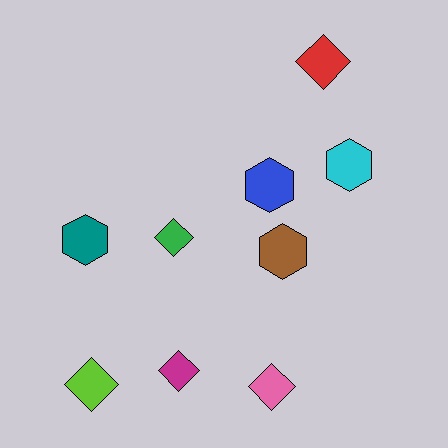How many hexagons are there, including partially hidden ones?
There are 4 hexagons.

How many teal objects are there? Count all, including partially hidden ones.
There is 1 teal object.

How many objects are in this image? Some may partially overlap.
There are 9 objects.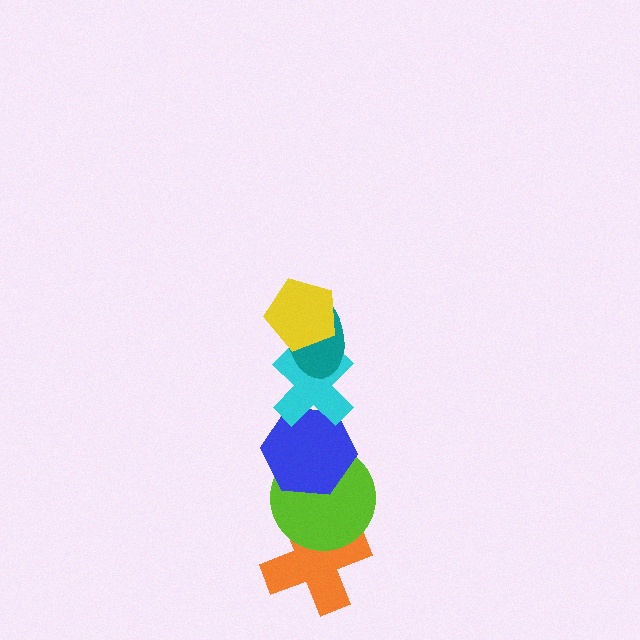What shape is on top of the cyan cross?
The teal ellipse is on top of the cyan cross.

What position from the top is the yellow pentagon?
The yellow pentagon is 1st from the top.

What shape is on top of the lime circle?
The blue hexagon is on top of the lime circle.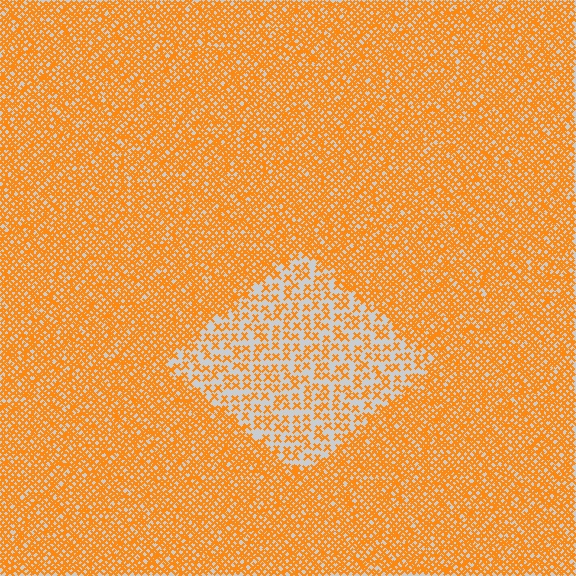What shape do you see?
I see a diamond.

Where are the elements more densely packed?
The elements are more densely packed outside the diamond boundary.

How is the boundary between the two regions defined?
The boundary is defined by a change in element density (approximately 2.4x ratio). All elements are the same color, size, and shape.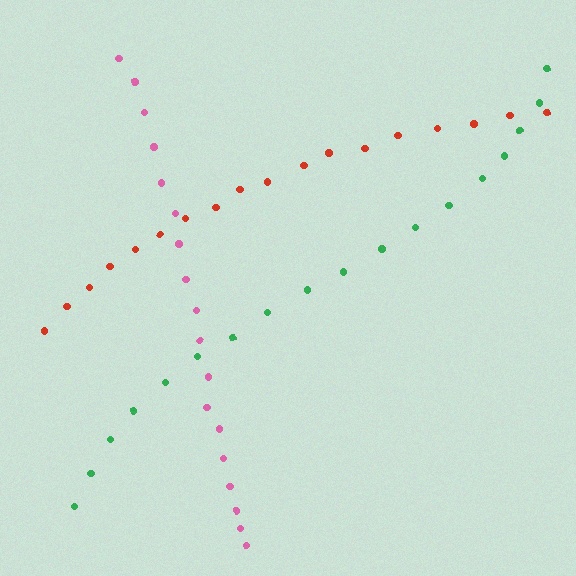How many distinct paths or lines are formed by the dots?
There are 3 distinct paths.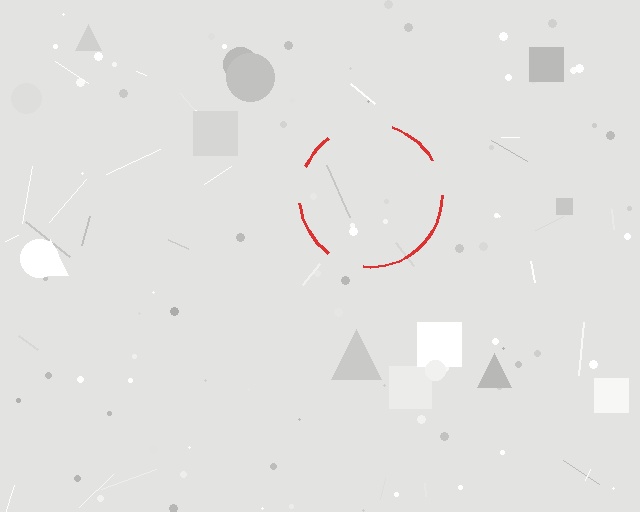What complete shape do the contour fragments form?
The contour fragments form a circle.